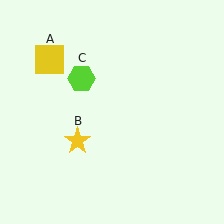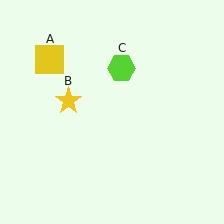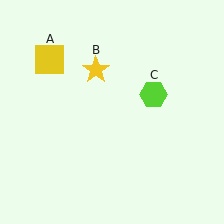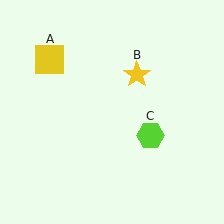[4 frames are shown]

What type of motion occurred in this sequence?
The yellow star (object B), lime hexagon (object C) rotated clockwise around the center of the scene.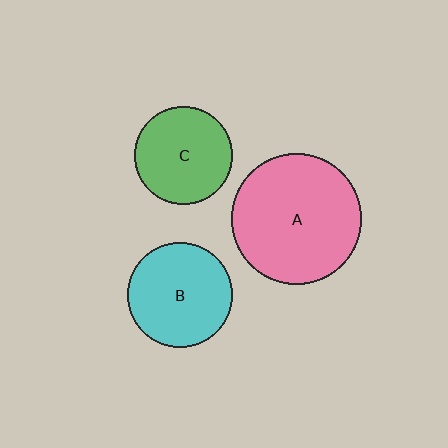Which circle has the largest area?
Circle A (pink).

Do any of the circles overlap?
No, none of the circles overlap.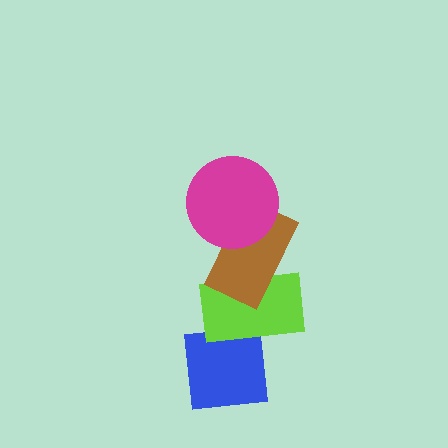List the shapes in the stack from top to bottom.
From top to bottom: the magenta circle, the brown rectangle, the lime rectangle, the blue square.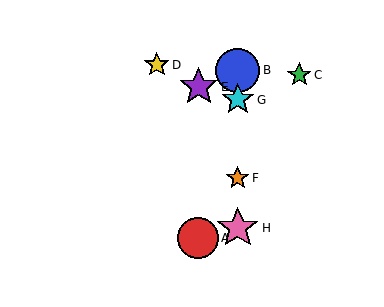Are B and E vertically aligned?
No, B is at x≈238 and E is at x≈199.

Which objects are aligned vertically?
Objects B, F, G, H are aligned vertically.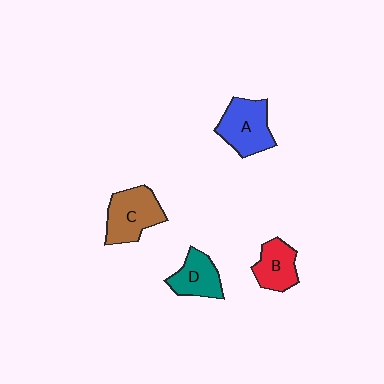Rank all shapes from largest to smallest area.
From largest to smallest: C (brown), A (blue), D (teal), B (red).